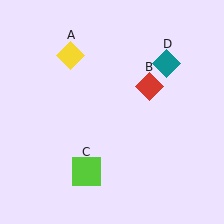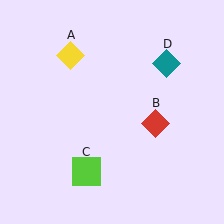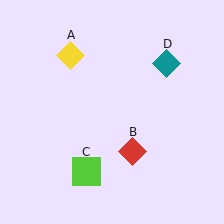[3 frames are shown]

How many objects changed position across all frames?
1 object changed position: red diamond (object B).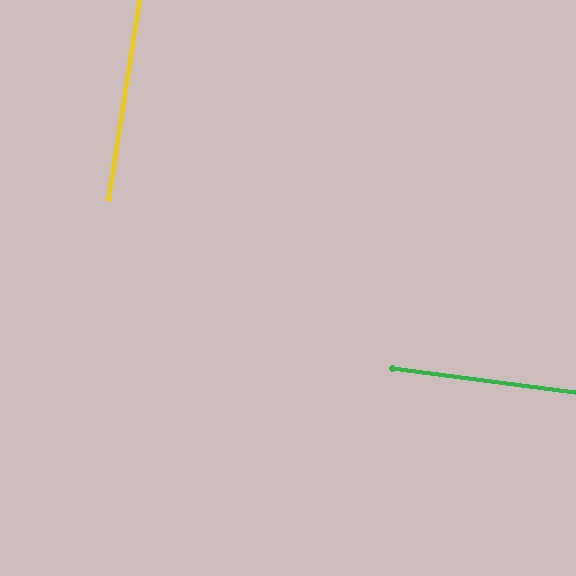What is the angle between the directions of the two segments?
Approximately 88 degrees.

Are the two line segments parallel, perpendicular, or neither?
Perpendicular — they meet at approximately 88°.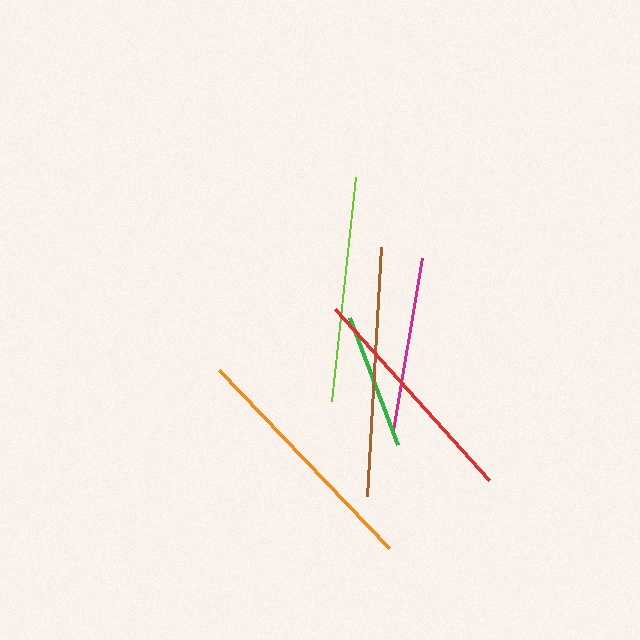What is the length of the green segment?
The green segment is approximately 136 pixels long.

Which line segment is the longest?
The brown line is the longest at approximately 250 pixels.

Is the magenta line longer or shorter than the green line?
The magenta line is longer than the green line.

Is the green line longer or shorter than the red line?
The red line is longer than the green line.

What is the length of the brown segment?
The brown segment is approximately 250 pixels long.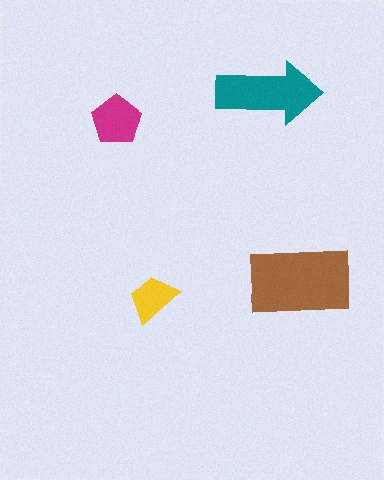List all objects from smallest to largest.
The yellow trapezoid, the magenta pentagon, the teal arrow, the brown rectangle.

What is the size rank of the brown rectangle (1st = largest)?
1st.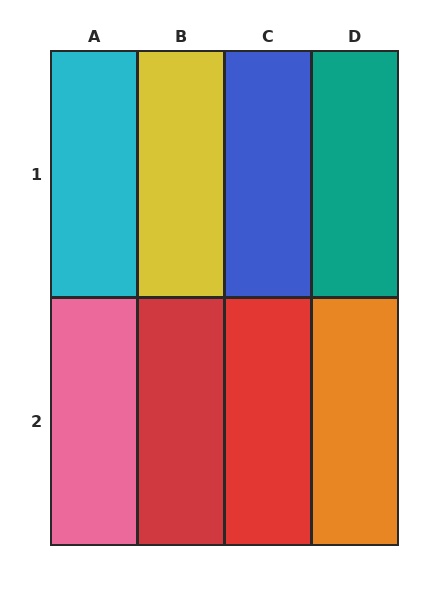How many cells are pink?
1 cell is pink.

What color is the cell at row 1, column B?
Yellow.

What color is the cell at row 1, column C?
Blue.